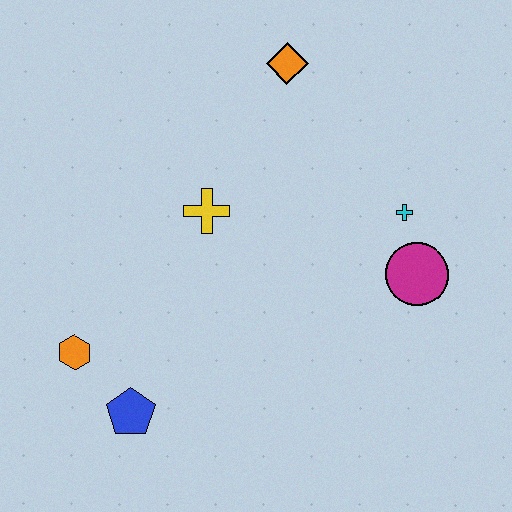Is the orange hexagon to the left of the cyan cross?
Yes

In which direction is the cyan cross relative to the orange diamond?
The cyan cross is below the orange diamond.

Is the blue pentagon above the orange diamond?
No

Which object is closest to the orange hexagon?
The blue pentagon is closest to the orange hexagon.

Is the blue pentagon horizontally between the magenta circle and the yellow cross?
No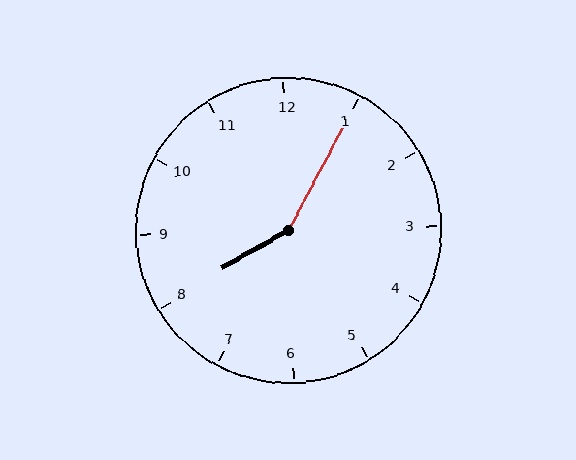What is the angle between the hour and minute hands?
Approximately 148 degrees.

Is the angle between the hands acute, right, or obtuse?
It is obtuse.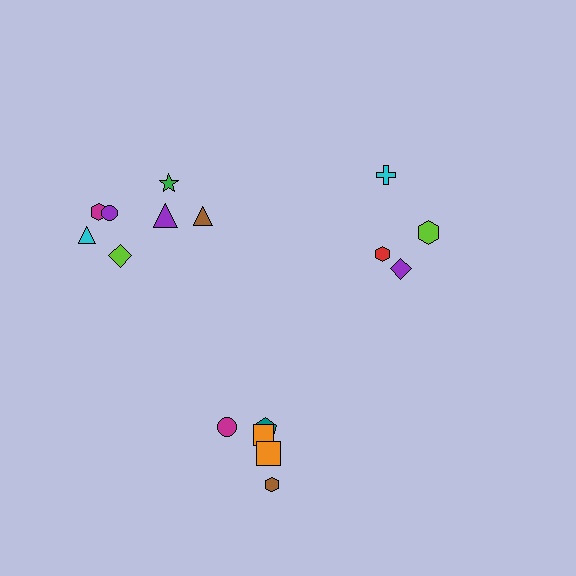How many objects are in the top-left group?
There are 7 objects.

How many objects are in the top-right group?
There are 4 objects.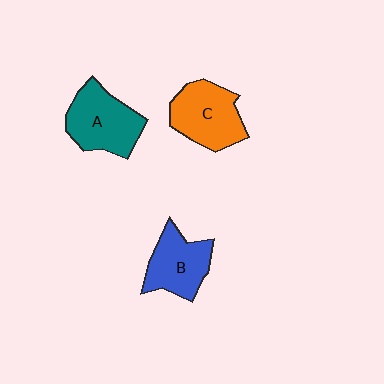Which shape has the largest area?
Shape A (teal).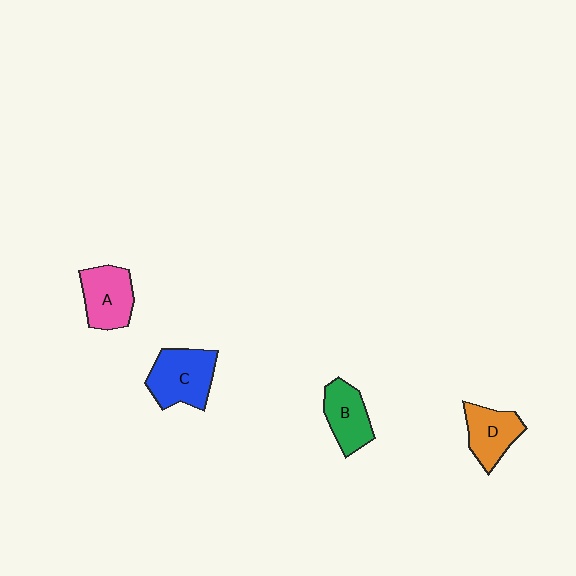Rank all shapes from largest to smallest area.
From largest to smallest: C (blue), A (pink), D (orange), B (green).